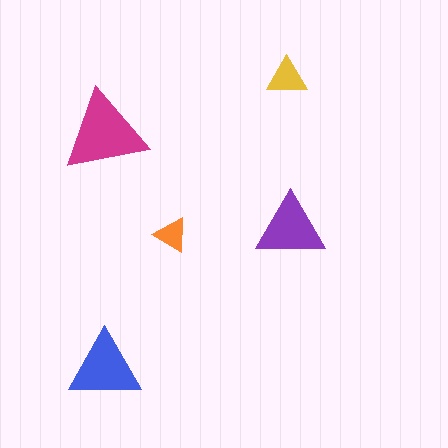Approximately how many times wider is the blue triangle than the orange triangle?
About 2 times wider.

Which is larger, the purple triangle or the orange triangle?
The purple one.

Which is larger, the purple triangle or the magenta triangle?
The magenta one.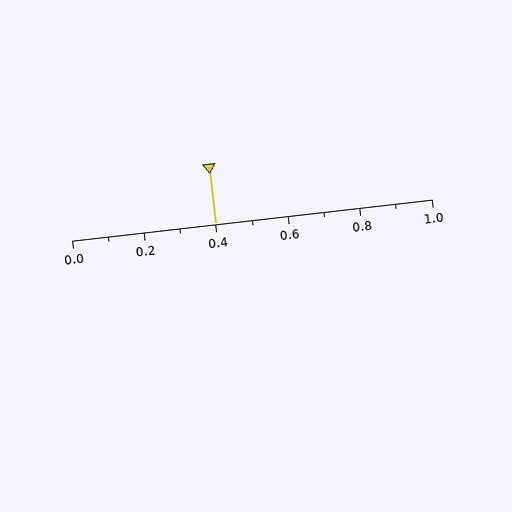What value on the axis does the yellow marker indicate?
The marker indicates approximately 0.4.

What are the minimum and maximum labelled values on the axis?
The axis runs from 0.0 to 1.0.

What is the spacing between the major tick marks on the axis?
The major ticks are spaced 0.2 apart.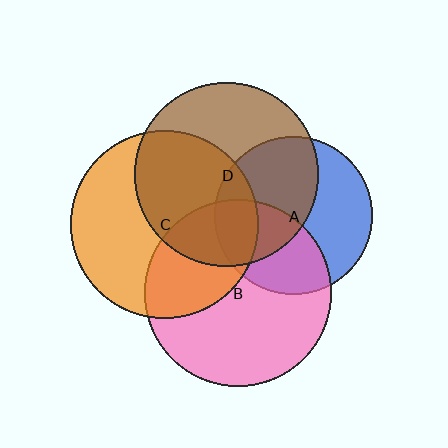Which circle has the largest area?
Circle C (orange).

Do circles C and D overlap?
Yes.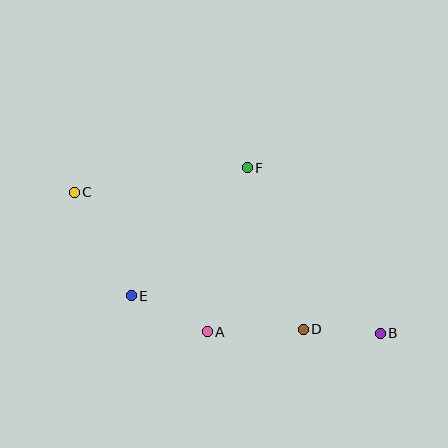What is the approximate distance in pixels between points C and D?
The distance between C and D is approximately 267 pixels.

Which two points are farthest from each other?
Points B and C are farthest from each other.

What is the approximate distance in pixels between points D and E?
The distance between D and E is approximately 175 pixels.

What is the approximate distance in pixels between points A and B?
The distance between A and B is approximately 173 pixels.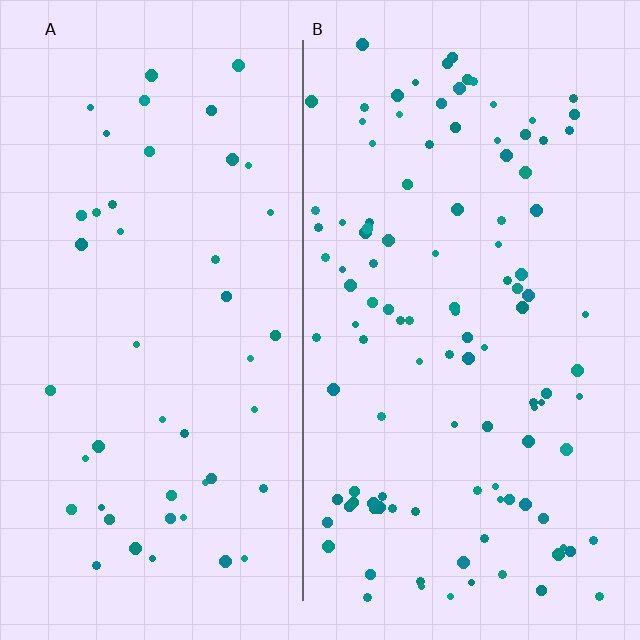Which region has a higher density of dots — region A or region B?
B (the right).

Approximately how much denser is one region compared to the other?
Approximately 2.4× — region B over region A.